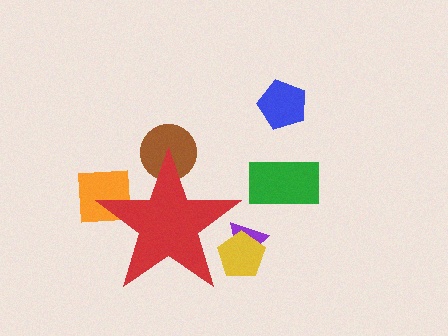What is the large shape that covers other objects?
A red star.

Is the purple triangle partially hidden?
Yes, the purple triangle is partially hidden behind the red star.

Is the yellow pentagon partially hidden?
Yes, the yellow pentagon is partially hidden behind the red star.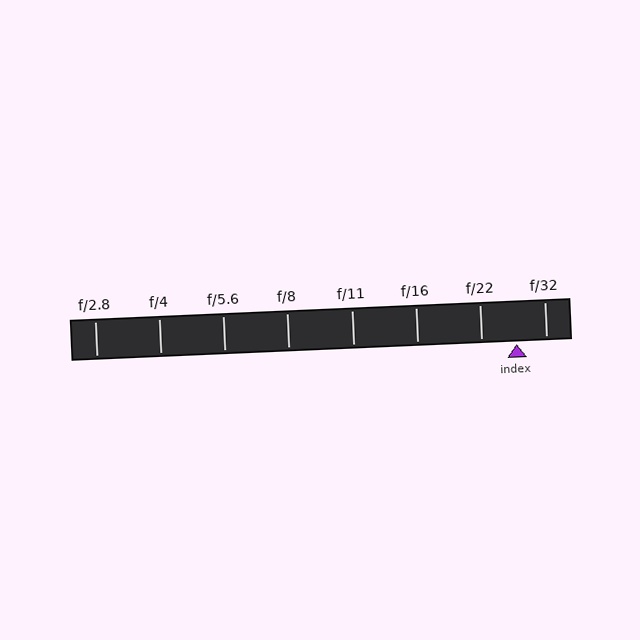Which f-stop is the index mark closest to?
The index mark is closest to f/32.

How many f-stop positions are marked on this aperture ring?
There are 8 f-stop positions marked.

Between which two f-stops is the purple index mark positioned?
The index mark is between f/22 and f/32.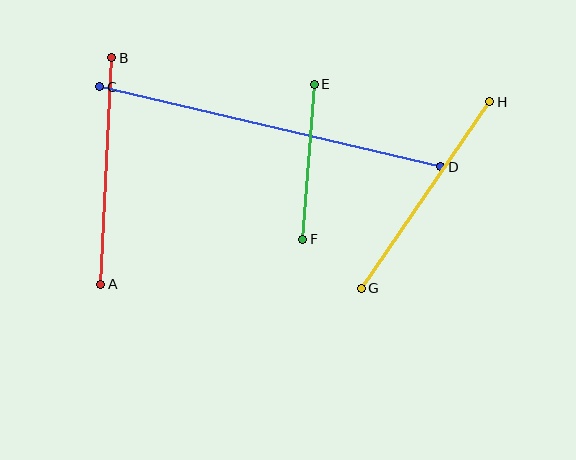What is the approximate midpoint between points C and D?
The midpoint is at approximately (270, 127) pixels.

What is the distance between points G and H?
The distance is approximately 227 pixels.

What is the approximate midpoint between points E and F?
The midpoint is at approximately (309, 162) pixels.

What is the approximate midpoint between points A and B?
The midpoint is at approximately (106, 171) pixels.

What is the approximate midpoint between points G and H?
The midpoint is at approximately (425, 195) pixels.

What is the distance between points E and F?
The distance is approximately 155 pixels.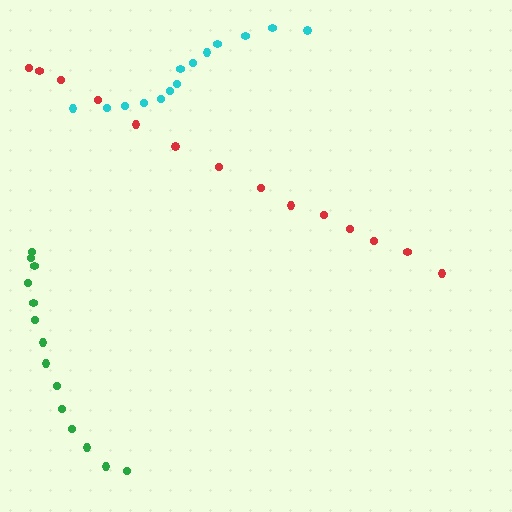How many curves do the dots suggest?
There are 3 distinct paths.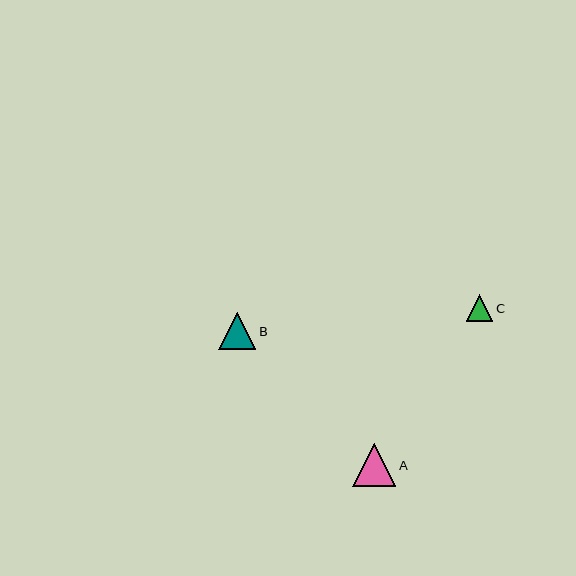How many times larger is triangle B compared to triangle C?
Triangle B is approximately 1.4 times the size of triangle C.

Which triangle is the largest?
Triangle A is the largest with a size of approximately 43 pixels.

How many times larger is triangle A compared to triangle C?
Triangle A is approximately 1.6 times the size of triangle C.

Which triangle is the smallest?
Triangle C is the smallest with a size of approximately 26 pixels.